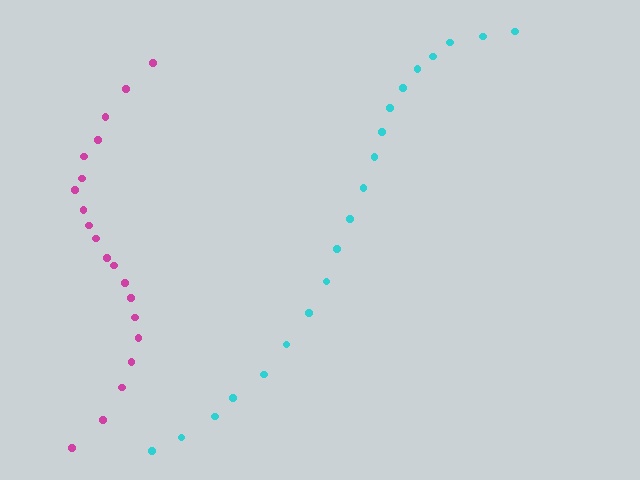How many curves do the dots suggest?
There are 2 distinct paths.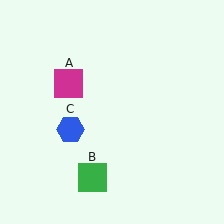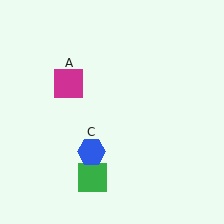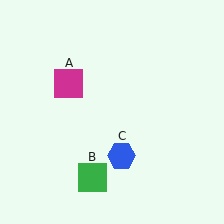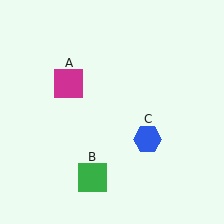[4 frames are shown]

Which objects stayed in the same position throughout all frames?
Magenta square (object A) and green square (object B) remained stationary.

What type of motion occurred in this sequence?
The blue hexagon (object C) rotated counterclockwise around the center of the scene.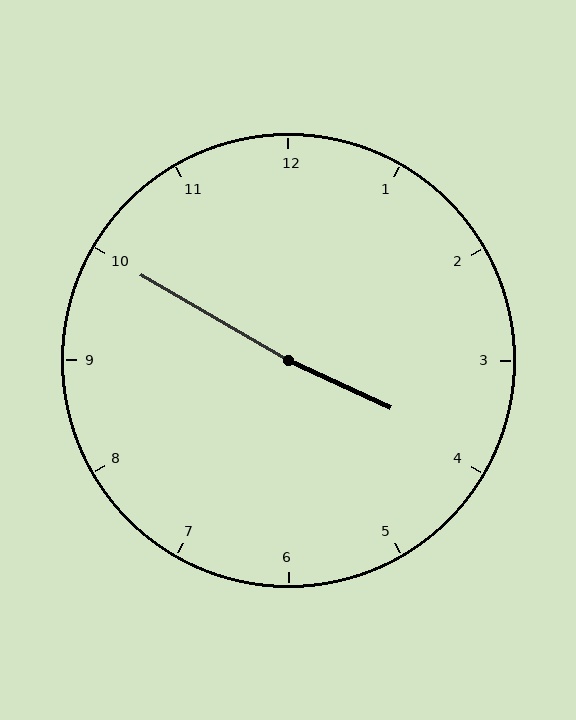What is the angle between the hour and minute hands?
Approximately 175 degrees.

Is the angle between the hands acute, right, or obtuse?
It is obtuse.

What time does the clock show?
3:50.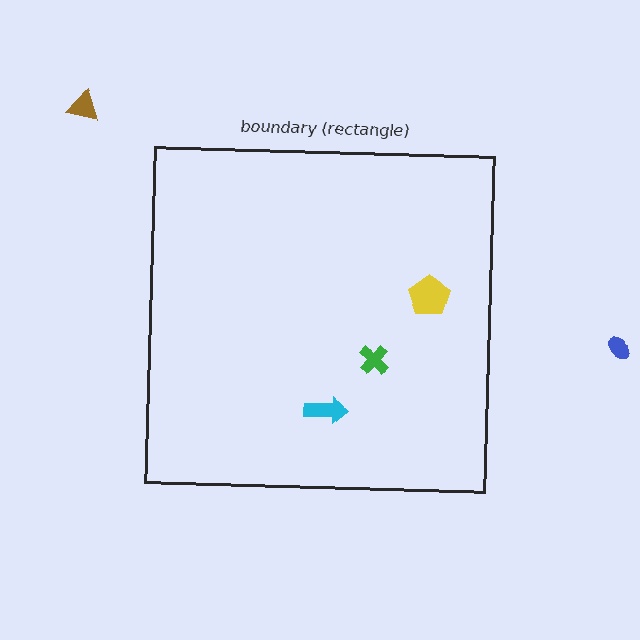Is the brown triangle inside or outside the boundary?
Outside.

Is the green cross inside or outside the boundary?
Inside.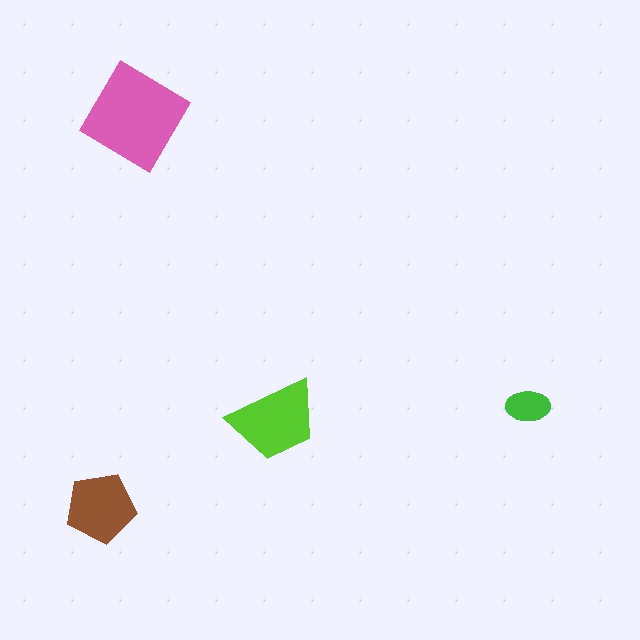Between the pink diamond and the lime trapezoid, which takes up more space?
The pink diamond.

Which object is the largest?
The pink diamond.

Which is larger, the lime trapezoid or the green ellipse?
The lime trapezoid.